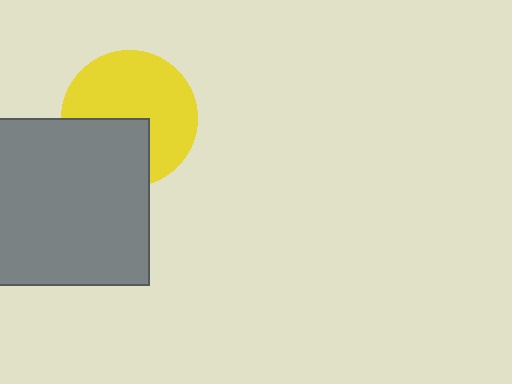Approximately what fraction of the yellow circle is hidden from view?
Roughly 35% of the yellow circle is hidden behind the gray square.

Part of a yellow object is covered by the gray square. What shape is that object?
It is a circle.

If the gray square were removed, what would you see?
You would see the complete yellow circle.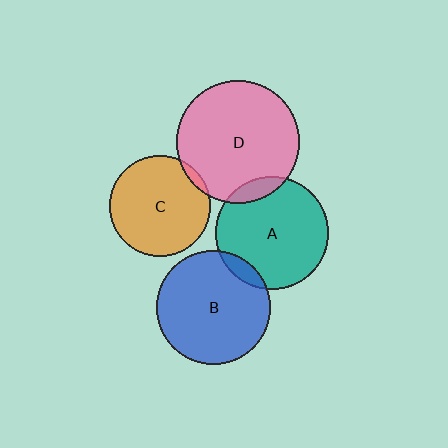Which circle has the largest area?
Circle D (pink).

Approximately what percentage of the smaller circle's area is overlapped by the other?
Approximately 10%.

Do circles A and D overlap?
Yes.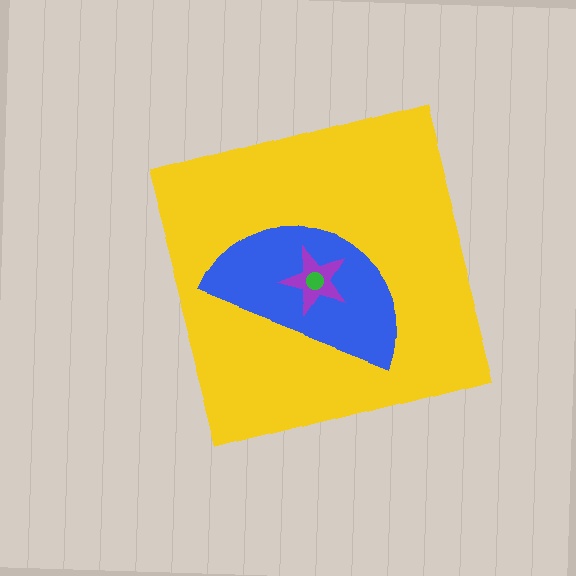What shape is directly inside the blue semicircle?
The purple star.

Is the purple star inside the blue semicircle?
Yes.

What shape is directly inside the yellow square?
The blue semicircle.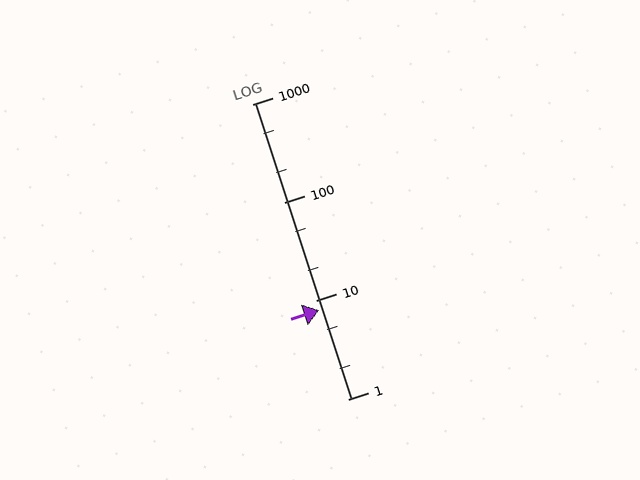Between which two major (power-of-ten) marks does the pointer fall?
The pointer is between 1 and 10.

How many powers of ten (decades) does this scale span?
The scale spans 3 decades, from 1 to 1000.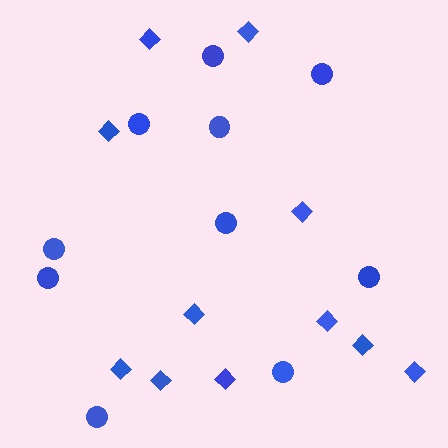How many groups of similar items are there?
There are 2 groups: one group of circles (10) and one group of diamonds (11).